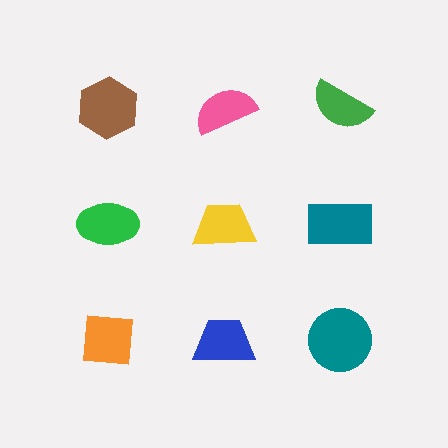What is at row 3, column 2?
A blue trapezoid.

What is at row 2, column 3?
A teal rectangle.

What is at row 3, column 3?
A teal circle.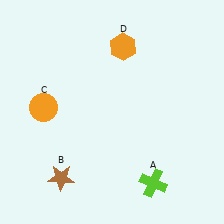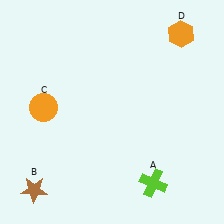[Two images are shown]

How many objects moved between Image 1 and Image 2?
2 objects moved between the two images.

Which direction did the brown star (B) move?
The brown star (B) moved left.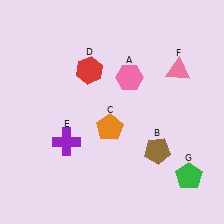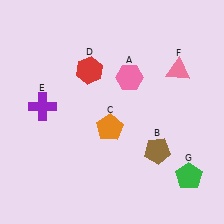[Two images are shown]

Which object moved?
The purple cross (E) moved up.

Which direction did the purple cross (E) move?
The purple cross (E) moved up.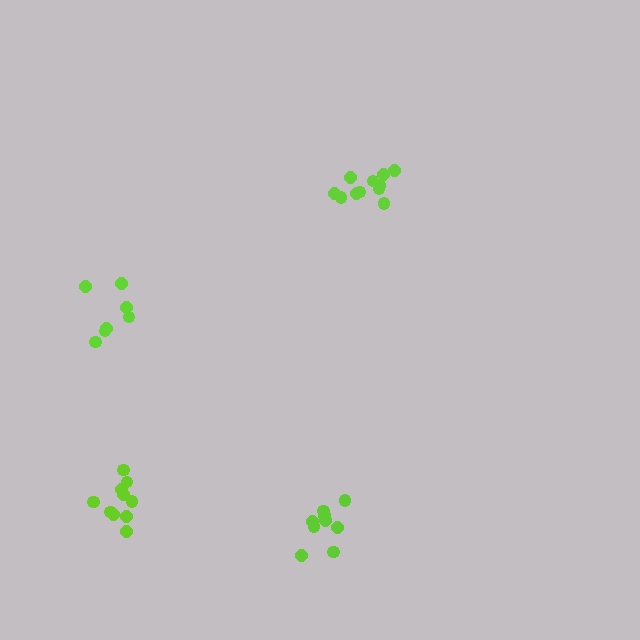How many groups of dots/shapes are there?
There are 4 groups.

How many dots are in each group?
Group 1: 10 dots, Group 2: 7 dots, Group 3: 9 dots, Group 4: 11 dots (37 total).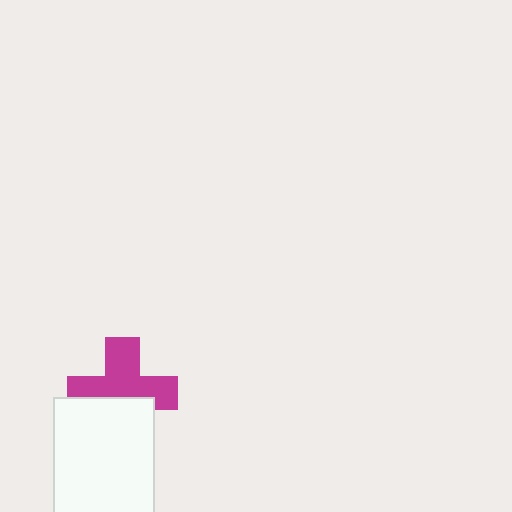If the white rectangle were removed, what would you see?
You would see the complete magenta cross.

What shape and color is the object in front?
The object in front is a white rectangle.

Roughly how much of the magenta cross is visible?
About half of it is visible (roughly 62%).